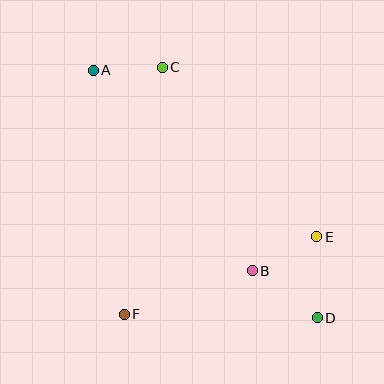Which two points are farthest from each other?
Points A and D are farthest from each other.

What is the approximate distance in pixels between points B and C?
The distance between B and C is approximately 223 pixels.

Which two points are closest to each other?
Points A and C are closest to each other.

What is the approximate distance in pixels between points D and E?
The distance between D and E is approximately 81 pixels.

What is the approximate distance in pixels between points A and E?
The distance between A and E is approximately 279 pixels.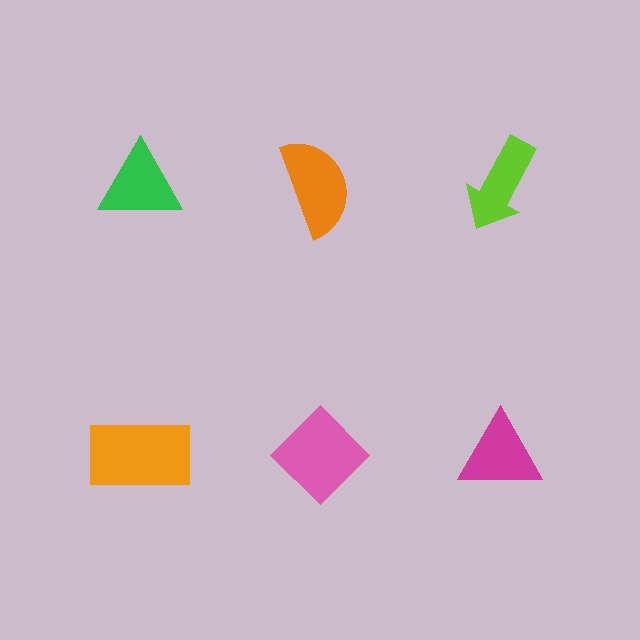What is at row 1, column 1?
A green triangle.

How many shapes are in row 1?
3 shapes.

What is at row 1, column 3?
A lime arrow.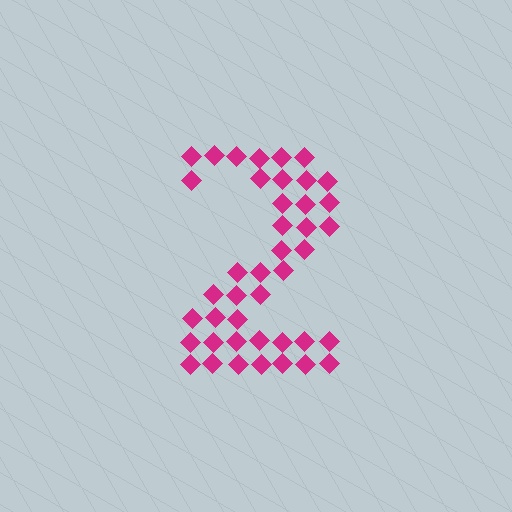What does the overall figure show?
The overall figure shows the digit 2.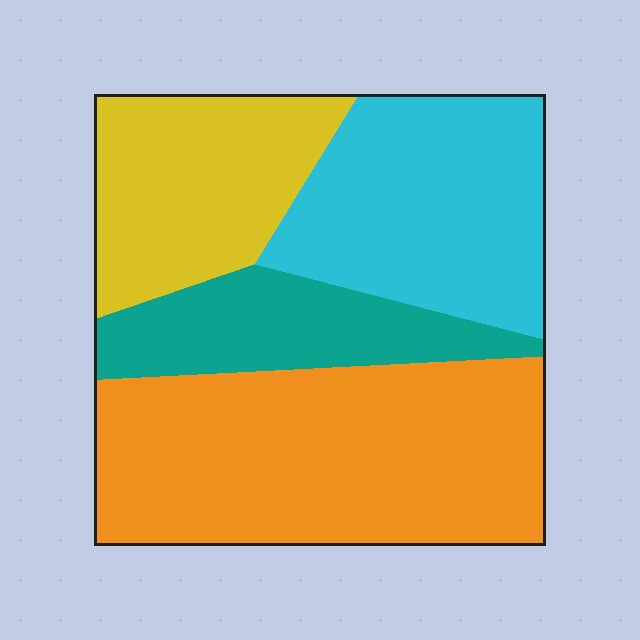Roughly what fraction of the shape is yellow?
Yellow takes up between a sixth and a third of the shape.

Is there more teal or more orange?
Orange.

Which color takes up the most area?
Orange, at roughly 40%.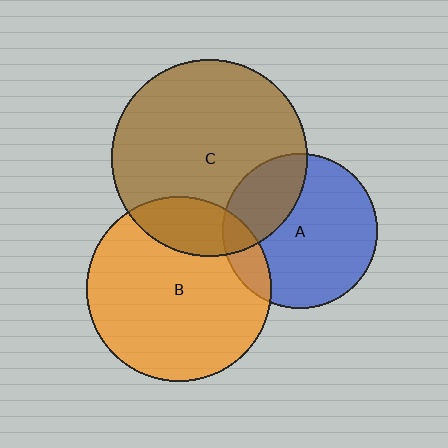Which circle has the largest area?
Circle C (brown).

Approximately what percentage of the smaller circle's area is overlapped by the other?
Approximately 20%.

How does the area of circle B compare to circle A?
Approximately 1.4 times.